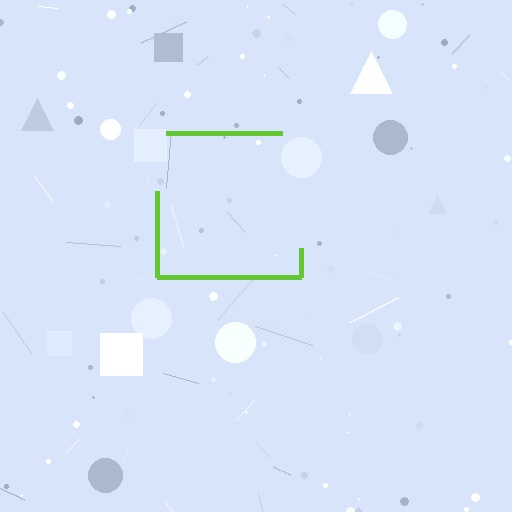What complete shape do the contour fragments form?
The contour fragments form a square.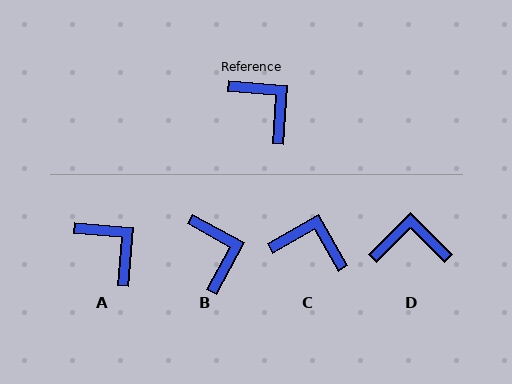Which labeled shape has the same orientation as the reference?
A.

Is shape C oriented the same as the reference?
No, it is off by about 34 degrees.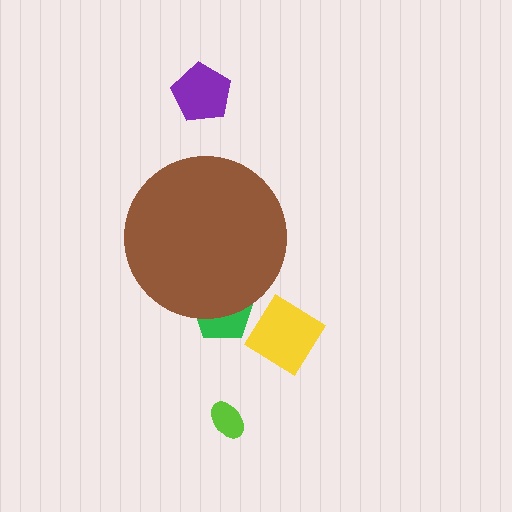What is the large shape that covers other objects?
A brown circle.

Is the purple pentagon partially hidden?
No, the purple pentagon is fully visible.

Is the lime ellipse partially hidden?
No, the lime ellipse is fully visible.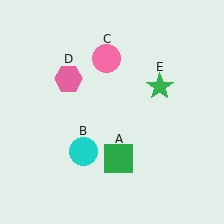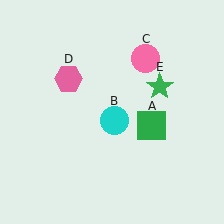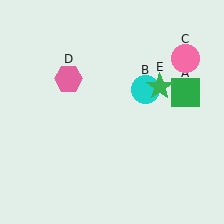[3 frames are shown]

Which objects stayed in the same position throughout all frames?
Pink hexagon (object D) and green star (object E) remained stationary.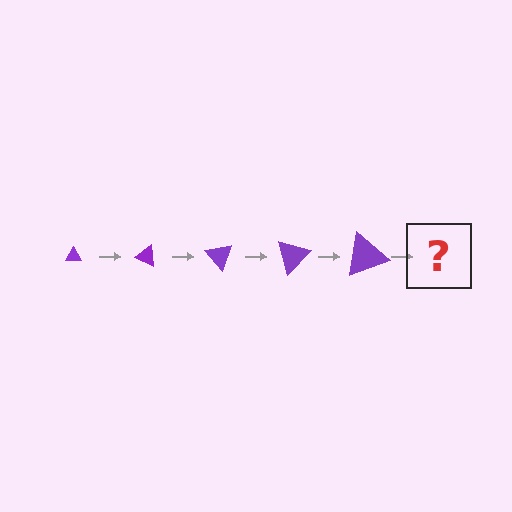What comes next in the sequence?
The next element should be a triangle, larger than the previous one and rotated 125 degrees from the start.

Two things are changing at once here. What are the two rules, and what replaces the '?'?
The two rules are that the triangle grows larger each step and it rotates 25 degrees each step. The '?' should be a triangle, larger than the previous one and rotated 125 degrees from the start.